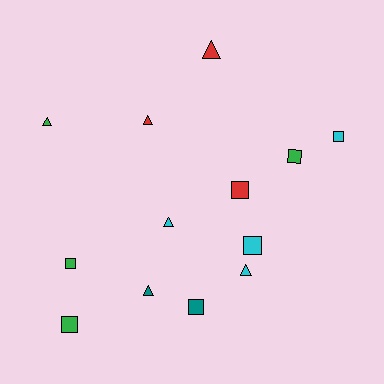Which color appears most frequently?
Cyan, with 4 objects.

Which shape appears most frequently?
Square, with 7 objects.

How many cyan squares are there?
There are 2 cyan squares.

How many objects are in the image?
There are 13 objects.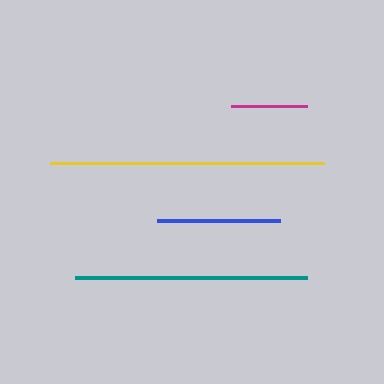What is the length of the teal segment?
The teal segment is approximately 232 pixels long.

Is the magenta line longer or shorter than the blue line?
The blue line is longer than the magenta line.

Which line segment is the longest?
The yellow line is the longest at approximately 274 pixels.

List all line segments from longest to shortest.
From longest to shortest: yellow, teal, blue, magenta.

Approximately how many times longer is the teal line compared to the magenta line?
The teal line is approximately 3.1 times the length of the magenta line.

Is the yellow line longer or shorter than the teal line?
The yellow line is longer than the teal line.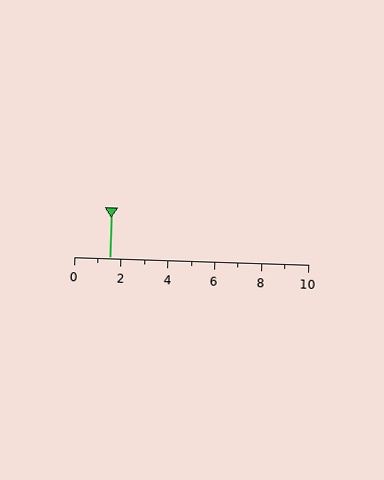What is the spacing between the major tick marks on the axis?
The major ticks are spaced 2 apart.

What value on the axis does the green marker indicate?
The marker indicates approximately 1.5.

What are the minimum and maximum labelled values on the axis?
The axis runs from 0 to 10.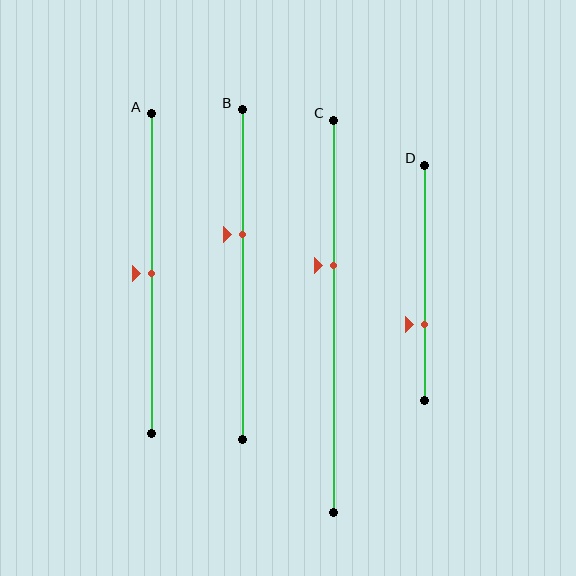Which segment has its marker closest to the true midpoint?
Segment A has its marker closest to the true midpoint.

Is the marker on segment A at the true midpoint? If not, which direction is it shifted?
Yes, the marker on segment A is at the true midpoint.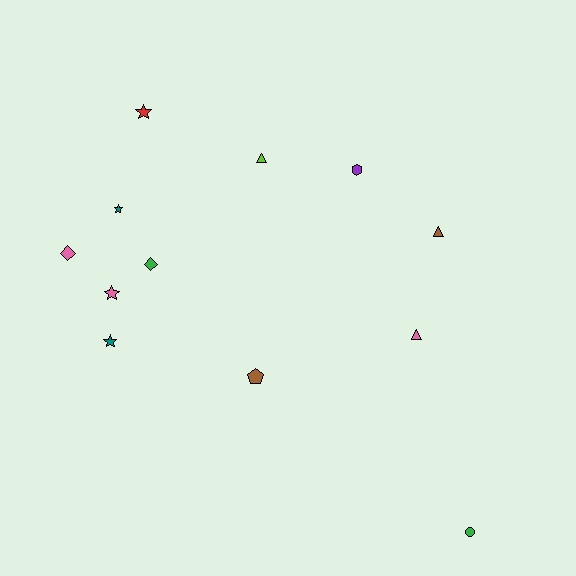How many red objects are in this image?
There is 1 red object.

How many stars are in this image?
There are 4 stars.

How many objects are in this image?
There are 12 objects.